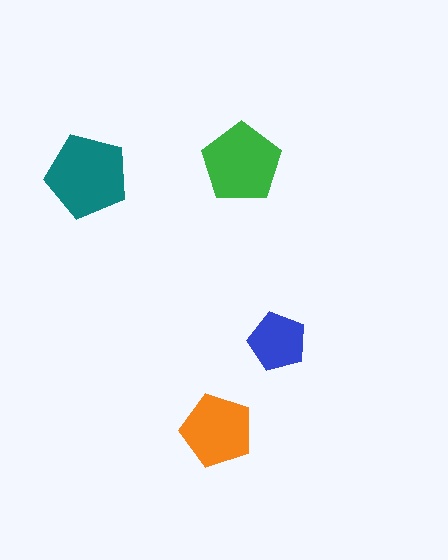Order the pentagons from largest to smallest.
the teal one, the green one, the orange one, the blue one.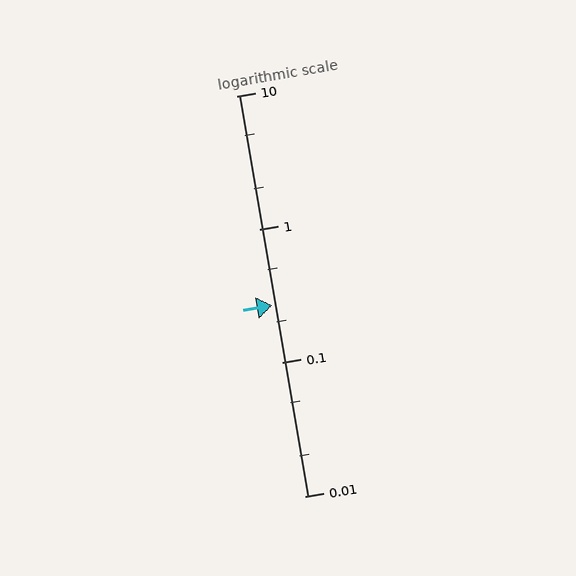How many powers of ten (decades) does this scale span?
The scale spans 3 decades, from 0.01 to 10.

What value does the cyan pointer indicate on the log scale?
The pointer indicates approximately 0.27.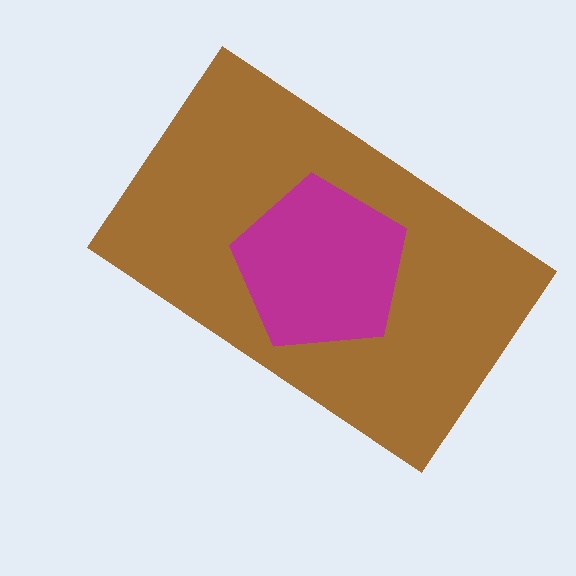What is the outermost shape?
The brown rectangle.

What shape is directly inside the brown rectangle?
The magenta pentagon.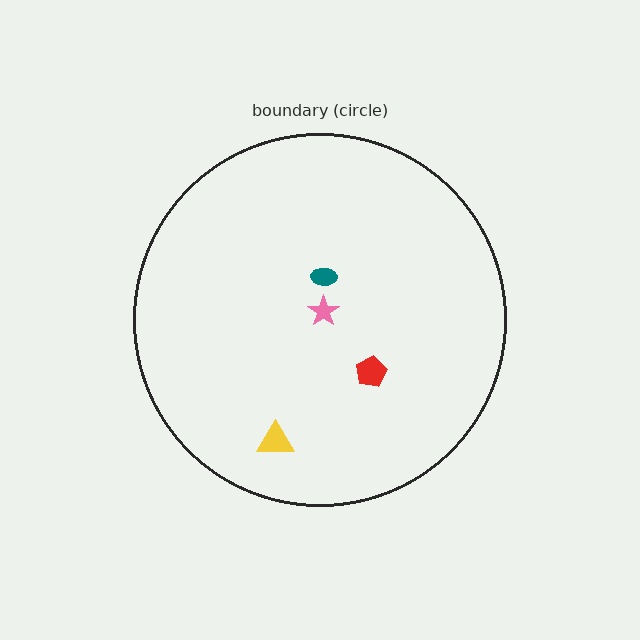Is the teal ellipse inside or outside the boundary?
Inside.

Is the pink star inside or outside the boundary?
Inside.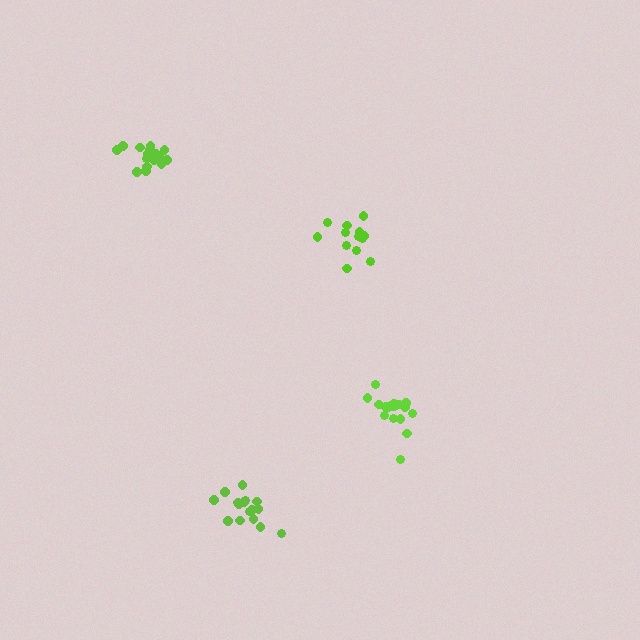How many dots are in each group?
Group 1: 16 dots, Group 2: 18 dots, Group 3: 13 dots, Group 4: 17 dots (64 total).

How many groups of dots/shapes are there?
There are 4 groups.